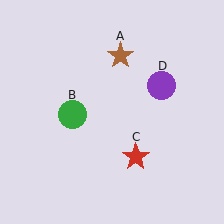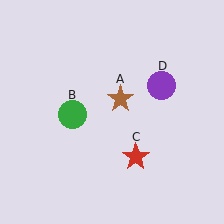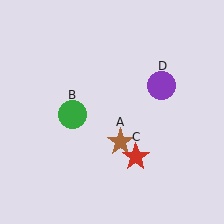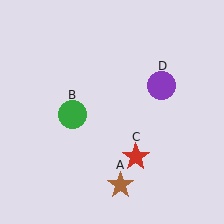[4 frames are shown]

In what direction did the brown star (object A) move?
The brown star (object A) moved down.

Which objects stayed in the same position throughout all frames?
Green circle (object B) and red star (object C) and purple circle (object D) remained stationary.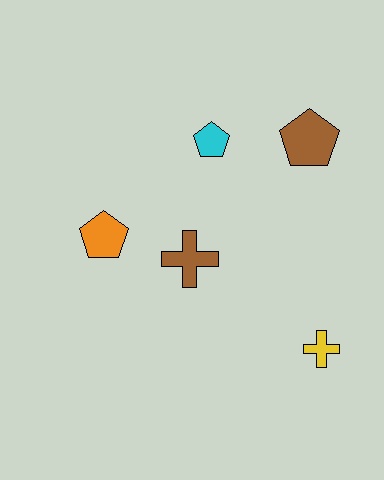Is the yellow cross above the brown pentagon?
No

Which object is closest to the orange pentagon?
The brown cross is closest to the orange pentagon.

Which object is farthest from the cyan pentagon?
The yellow cross is farthest from the cyan pentagon.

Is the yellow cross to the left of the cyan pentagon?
No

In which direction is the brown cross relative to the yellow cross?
The brown cross is to the left of the yellow cross.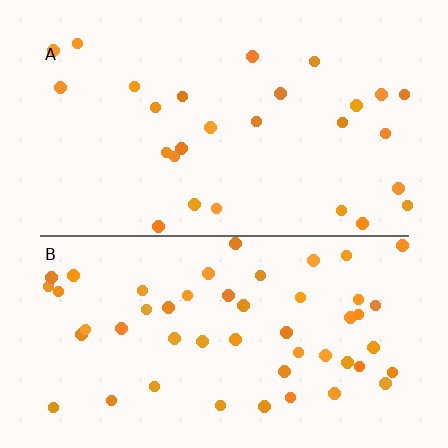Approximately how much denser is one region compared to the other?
Approximately 1.9× — region B over region A.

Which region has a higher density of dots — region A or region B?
B (the bottom).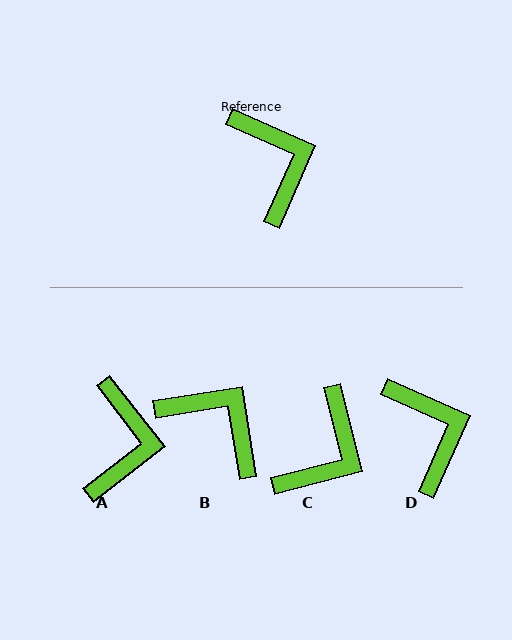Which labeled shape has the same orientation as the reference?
D.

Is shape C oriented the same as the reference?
No, it is off by about 52 degrees.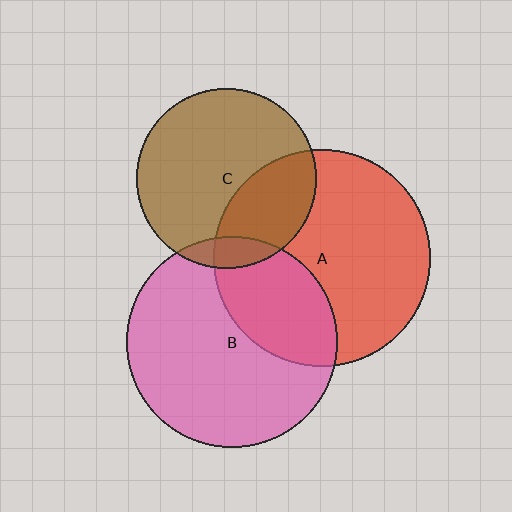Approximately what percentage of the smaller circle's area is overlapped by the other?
Approximately 10%.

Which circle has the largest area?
Circle A (red).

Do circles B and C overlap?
Yes.